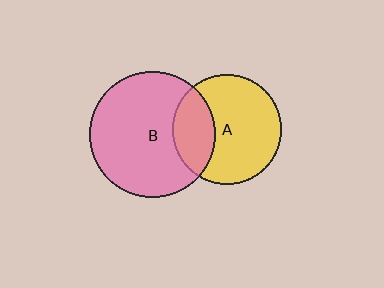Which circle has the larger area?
Circle B (pink).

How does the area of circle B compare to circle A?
Approximately 1.3 times.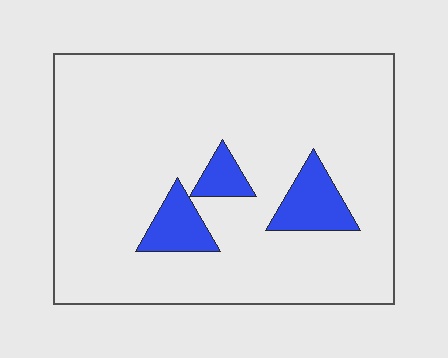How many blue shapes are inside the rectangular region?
3.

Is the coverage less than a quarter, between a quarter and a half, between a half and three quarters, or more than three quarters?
Less than a quarter.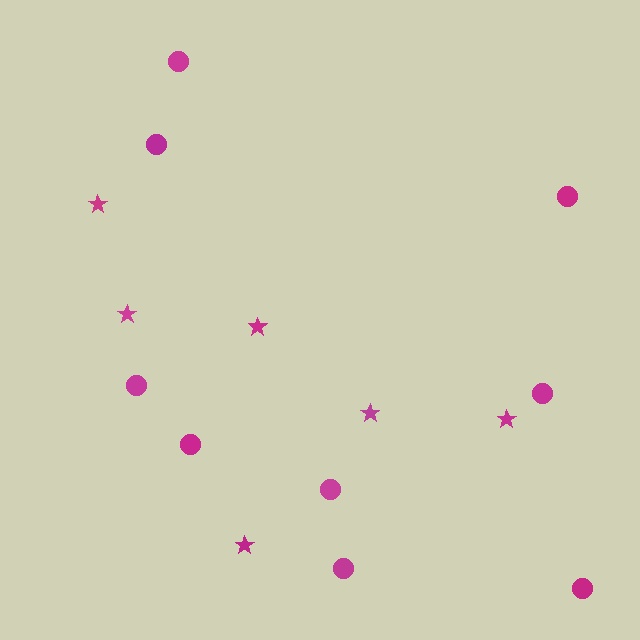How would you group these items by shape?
There are 2 groups: one group of circles (9) and one group of stars (6).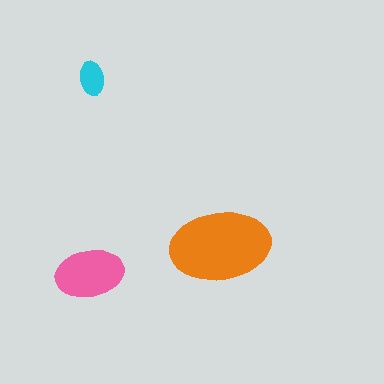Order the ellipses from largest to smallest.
the orange one, the pink one, the cyan one.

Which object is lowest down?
The pink ellipse is bottommost.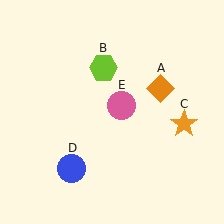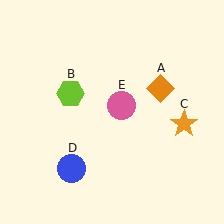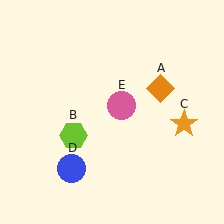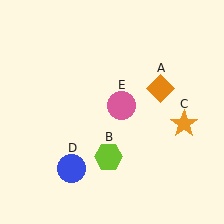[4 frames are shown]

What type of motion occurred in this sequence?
The lime hexagon (object B) rotated counterclockwise around the center of the scene.